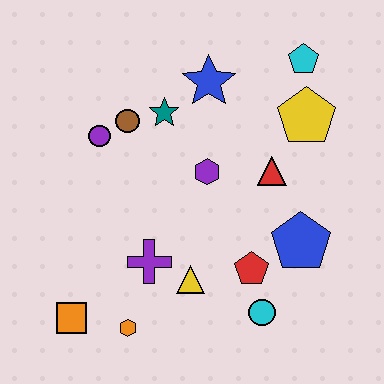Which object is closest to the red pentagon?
The cyan circle is closest to the red pentagon.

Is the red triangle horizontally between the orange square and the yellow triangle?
No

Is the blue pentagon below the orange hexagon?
No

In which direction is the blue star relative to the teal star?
The blue star is to the right of the teal star.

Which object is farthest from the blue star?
The orange square is farthest from the blue star.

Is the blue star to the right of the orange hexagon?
Yes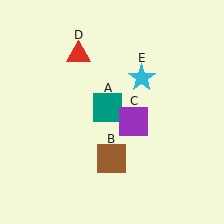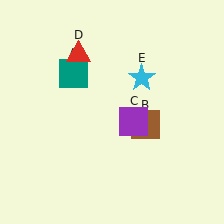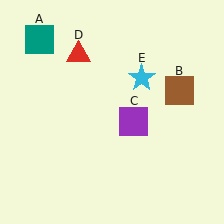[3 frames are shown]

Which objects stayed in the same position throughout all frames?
Purple square (object C) and red triangle (object D) and cyan star (object E) remained stationary.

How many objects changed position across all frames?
2 objects changed position: teal square (object A), brown square (object B).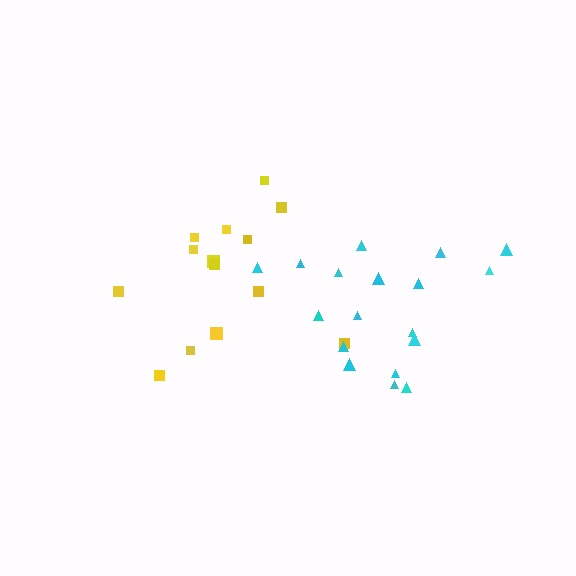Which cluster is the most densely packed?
Yellow.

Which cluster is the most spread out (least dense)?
Cyan.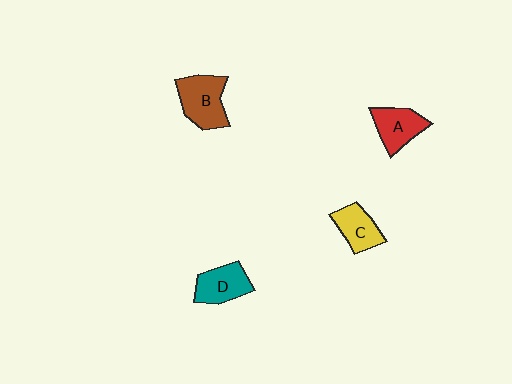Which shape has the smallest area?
Shape C (yellow).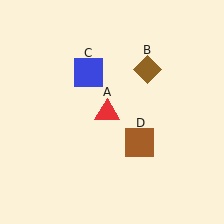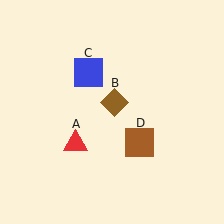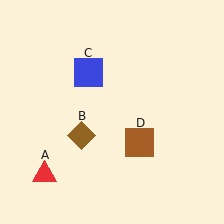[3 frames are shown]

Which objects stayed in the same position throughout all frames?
Blue square (object C) and brown square (object D) remained stationary.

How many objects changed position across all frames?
2 objects changed position: red triangle (object A), brown diamond (object B).